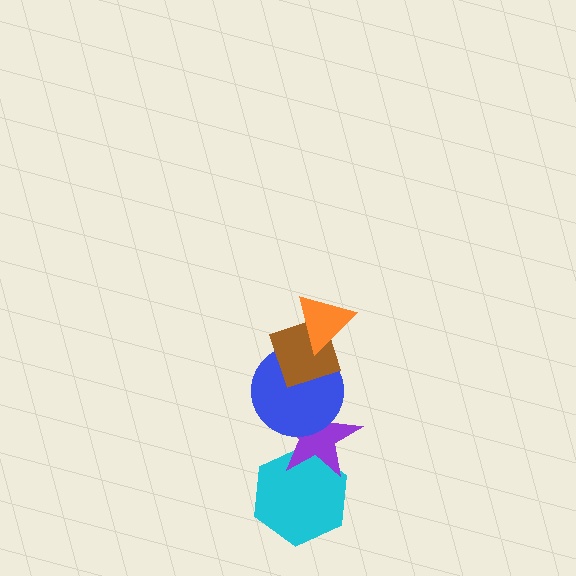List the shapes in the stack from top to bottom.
From top to bottom: the orange triangle, the brown diamond, the blue circle, the purple star, the cyan hexagon.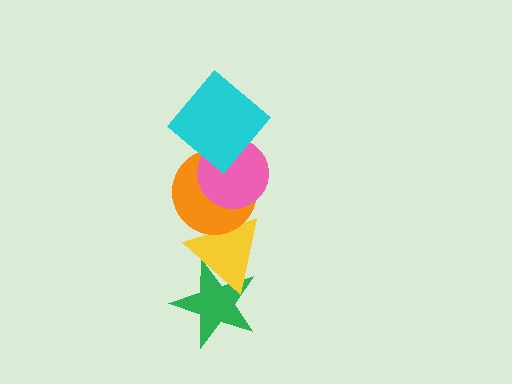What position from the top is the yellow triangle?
The yellow triangle is 4th from the top.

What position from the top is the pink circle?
The pink circle is 2nd from the top.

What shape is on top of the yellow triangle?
The orange circle is on top of the yellow triangle.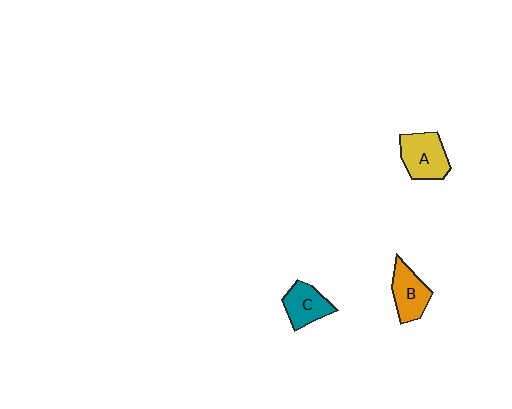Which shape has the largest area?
Shape A (yellow).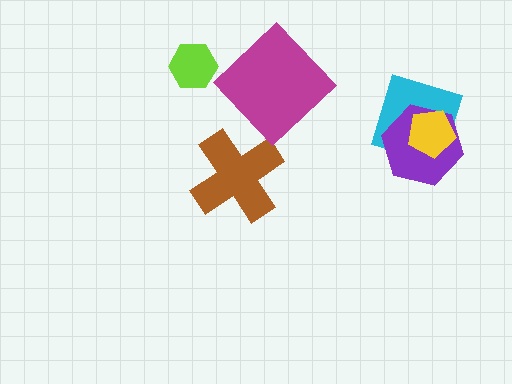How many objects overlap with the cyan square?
2 objects overlap with the cyan square.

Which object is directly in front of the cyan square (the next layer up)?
The purple hexagon is directly in front of the cyan square.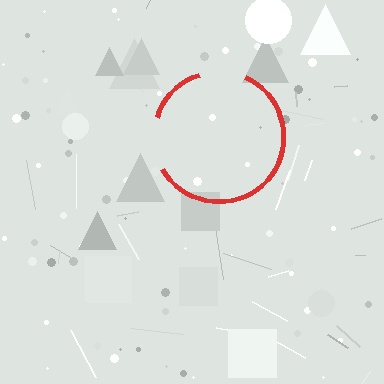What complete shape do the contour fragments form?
The contour fragments form a circle.